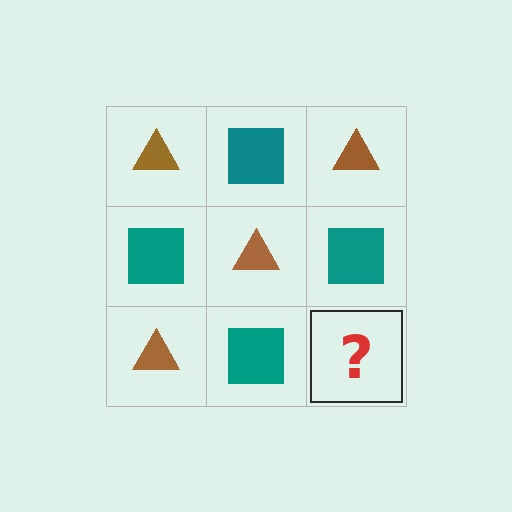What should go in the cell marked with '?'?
The missing cell should contain a brown triangle.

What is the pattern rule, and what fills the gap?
The rule is that it alternates brown triangle and teal square in a checkerboard pattern. The gap should be filled with a brown triangle.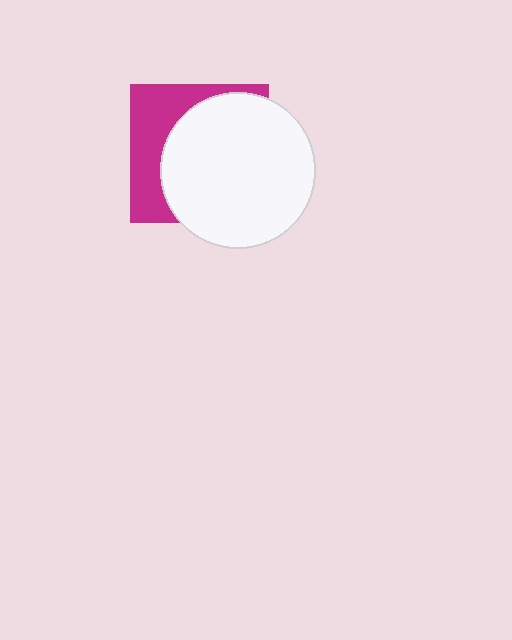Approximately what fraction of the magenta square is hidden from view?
Roughly 65% of the magenta square is hidden behind the white circle.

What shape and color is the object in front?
The object in front is a white circle.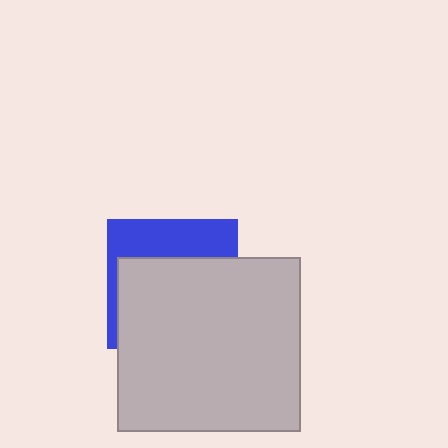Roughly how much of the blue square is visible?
A small part of it is visible (roughly 35%).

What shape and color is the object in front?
The object in front is a light gray rectangle.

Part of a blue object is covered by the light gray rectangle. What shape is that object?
It is a square.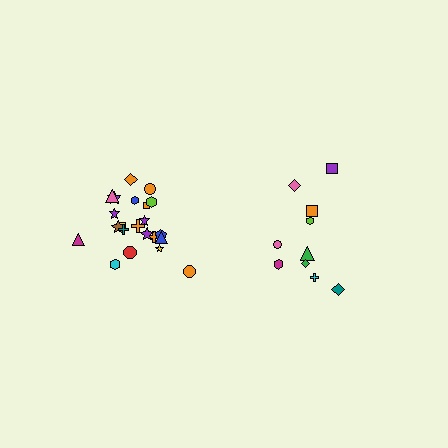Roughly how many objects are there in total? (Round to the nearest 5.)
Roughly 30 objects in total.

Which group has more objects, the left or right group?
The left group.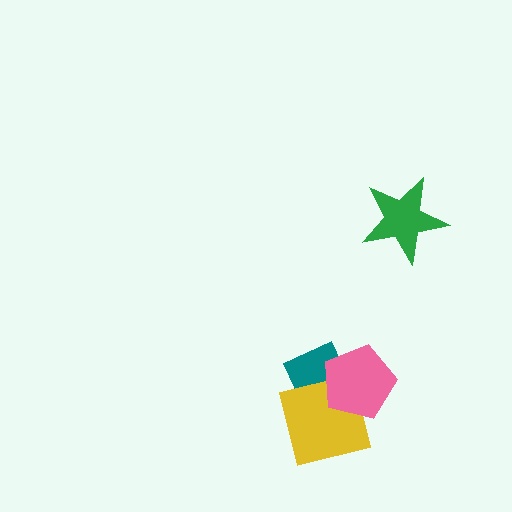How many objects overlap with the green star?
0 objects overlap with the green star.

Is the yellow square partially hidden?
Yes, it is partially covered by another shape.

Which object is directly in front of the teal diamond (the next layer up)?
The yellow square is directly in front of the teal diamond.